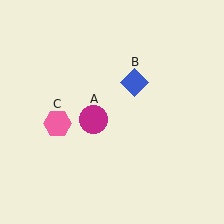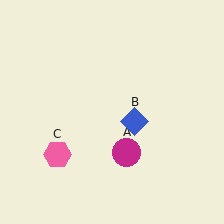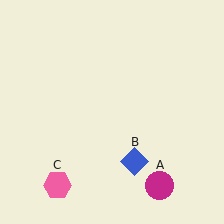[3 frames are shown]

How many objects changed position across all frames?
3 objects changed position: magenta circle (object A), blue diamond (object B), pink hexagon (object C).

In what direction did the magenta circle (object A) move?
The magenta circle (object A) moved down and to the right.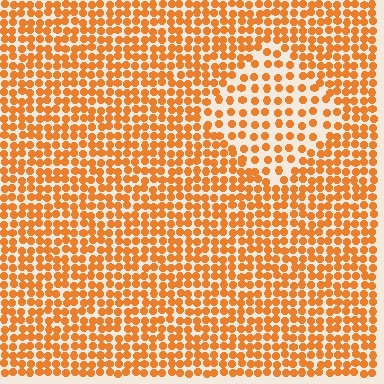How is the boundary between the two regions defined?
The boundary is defined by a change in element density (approximately 1.8x ratio). All elements are the same color, size, and shape.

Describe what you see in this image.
The image contains small orange elements arranged at two different densities. A diamond-shaped region is visible where the elements are less densely packed than the surrounding area.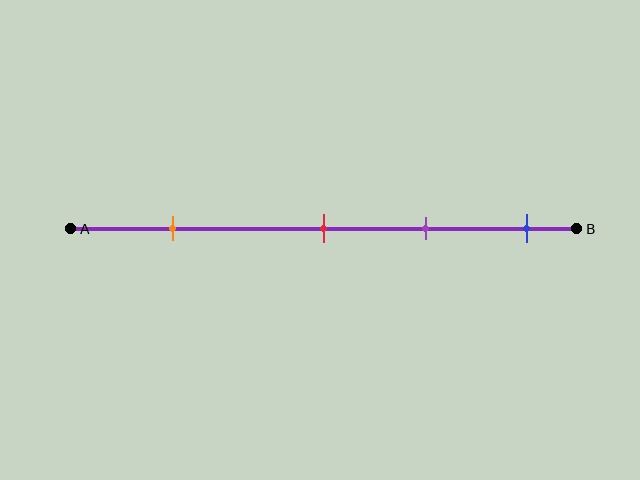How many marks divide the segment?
There are 4 marks dividing the segment.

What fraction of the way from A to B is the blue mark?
The blue mark is approximately 90% (0.9) of the way from A to B.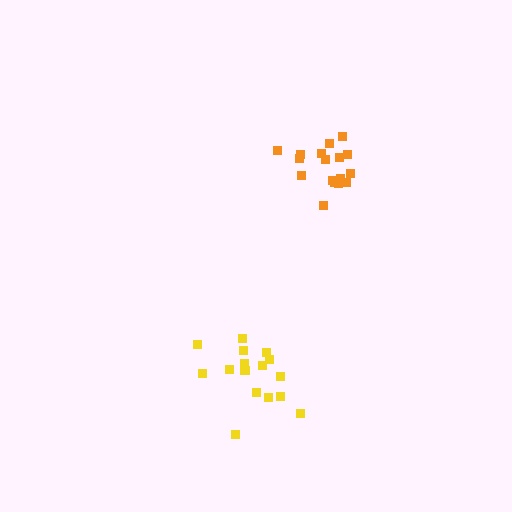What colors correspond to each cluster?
The clusters are colored: yellow, orange.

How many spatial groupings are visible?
There are 2 spatial groupings.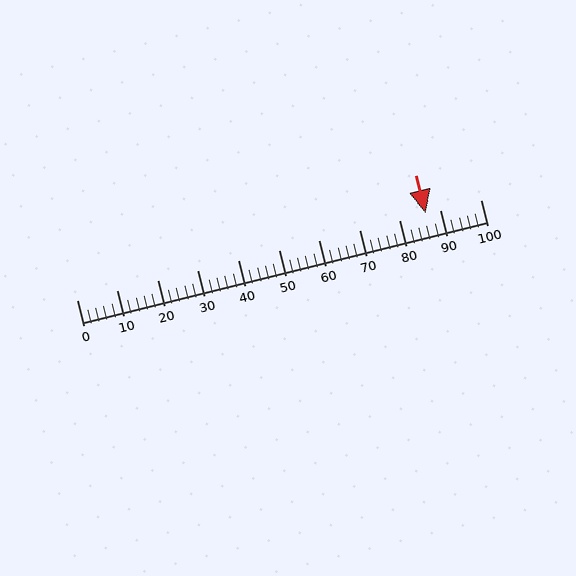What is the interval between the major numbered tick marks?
The major tick marks are spaced 10 units apart.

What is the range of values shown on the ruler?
The ruler shows values from 0 to 100.